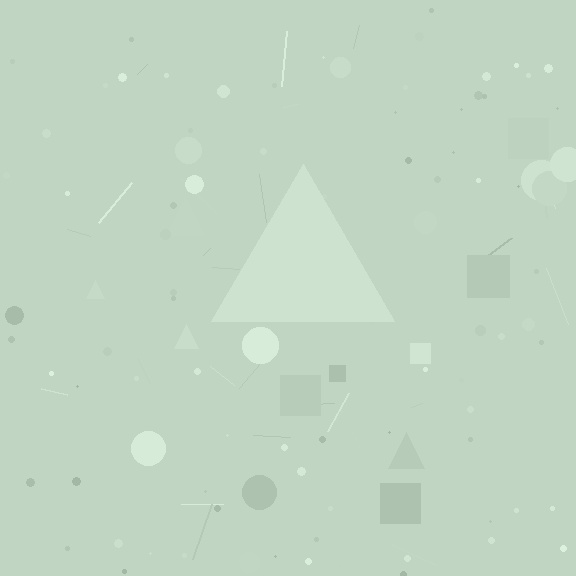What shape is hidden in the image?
A triangle is hidden in the image.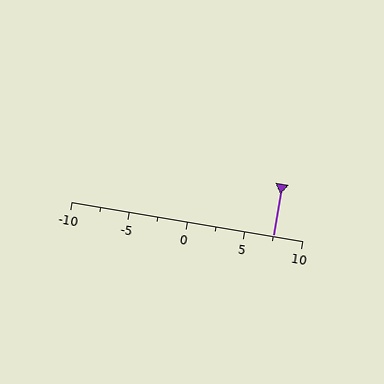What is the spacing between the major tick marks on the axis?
The major ticks are spaced 5 apart.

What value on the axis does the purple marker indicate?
The marker indicates approximately 7.5.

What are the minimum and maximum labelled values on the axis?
The axis runs from -10 to 10.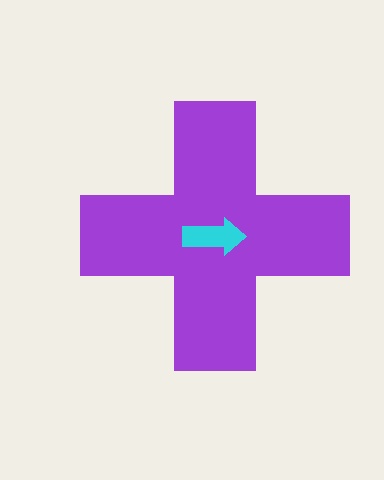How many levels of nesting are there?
2.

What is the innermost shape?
The cyan arrow.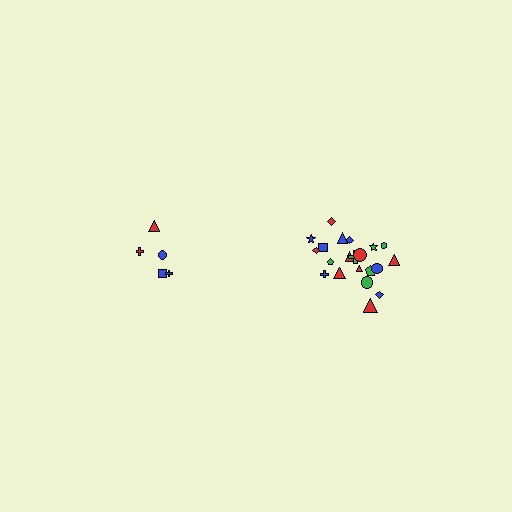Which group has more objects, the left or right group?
The right group.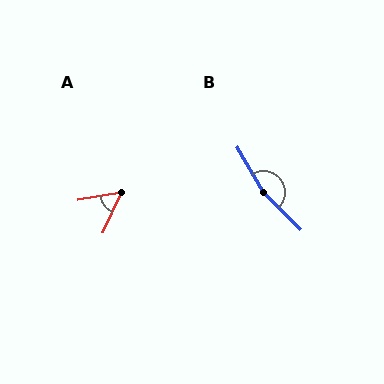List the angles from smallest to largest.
A (56°), B (165°).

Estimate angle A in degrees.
Approximately 56 degrees.